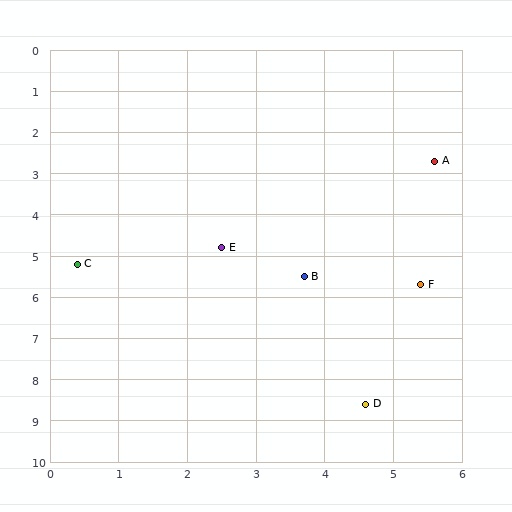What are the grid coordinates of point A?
Point A is at approximately (5.6, 2.7).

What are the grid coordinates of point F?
Point F is at approximately (5.4, 5.7).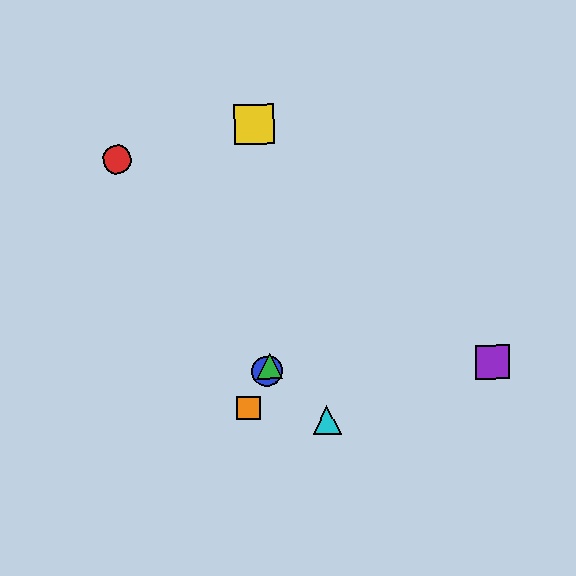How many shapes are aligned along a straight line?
3 shapes (the blue circle, the green triangle, the orange square) are aligned along a straight line.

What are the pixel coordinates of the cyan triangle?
The cyan triangle is at (327, 420).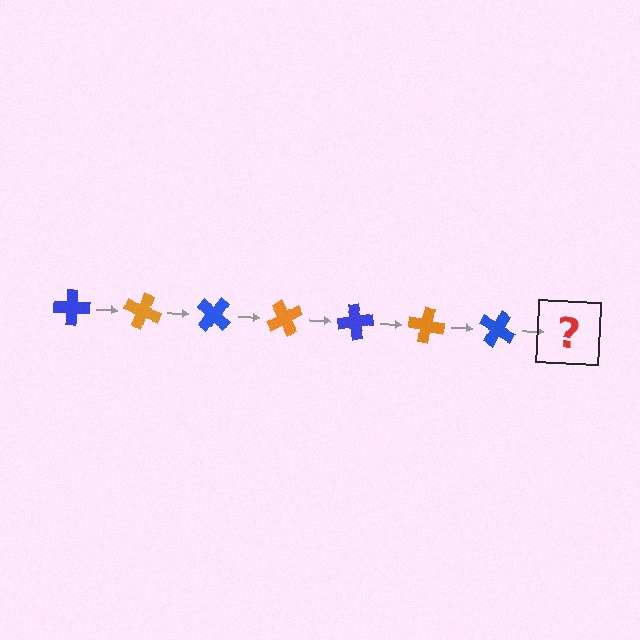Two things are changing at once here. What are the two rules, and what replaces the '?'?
The two rules are that it rotates 20 degrees each step and the color cycles through blue and orange. The '?' should be an orange cross, rotated 140 degrees from the start.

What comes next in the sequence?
The next element should be an orange cross, rotated 140 degrees from the start.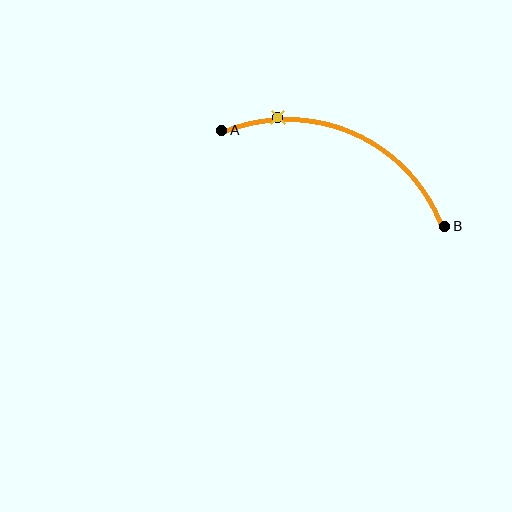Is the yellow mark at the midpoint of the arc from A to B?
No. The yellow mark lies on the arc but is closer to endpoint A. The arc midpoint would be at the point on the curve equidistant along the arc from both A and B.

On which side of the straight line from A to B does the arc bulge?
The arc bulges above the straight line connecting A and B.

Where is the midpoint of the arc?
The arc midpoint is the point on the curve farthest from the straight line joining A and B. It sits above that line.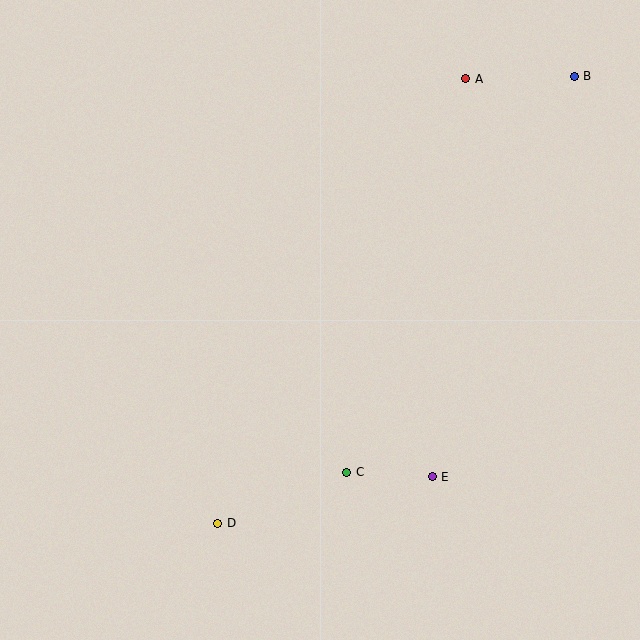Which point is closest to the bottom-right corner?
Point E is closest to the bottom-right corner.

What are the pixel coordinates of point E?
Point E is at (432, 477).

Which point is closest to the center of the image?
Point C at (347, 472) is closest to the center.